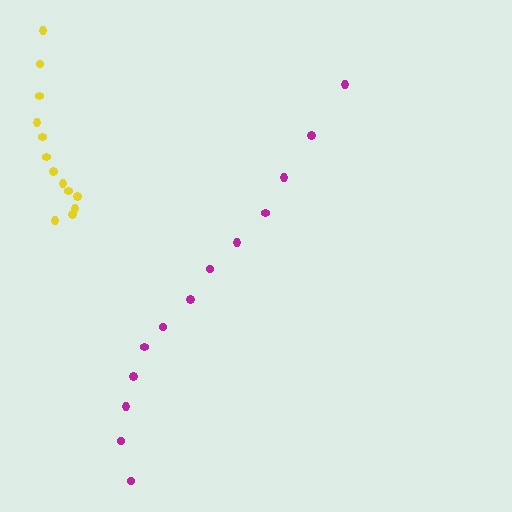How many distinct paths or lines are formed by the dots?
There are 2 distinct paths.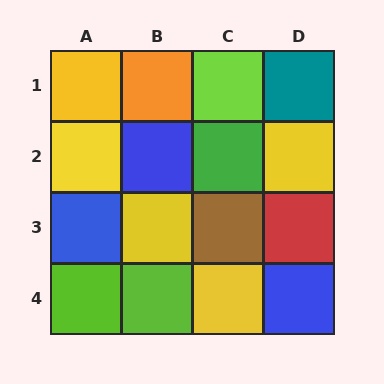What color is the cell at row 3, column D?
Red.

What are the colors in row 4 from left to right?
Lime, lime, yellow, blue.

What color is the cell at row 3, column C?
Brown.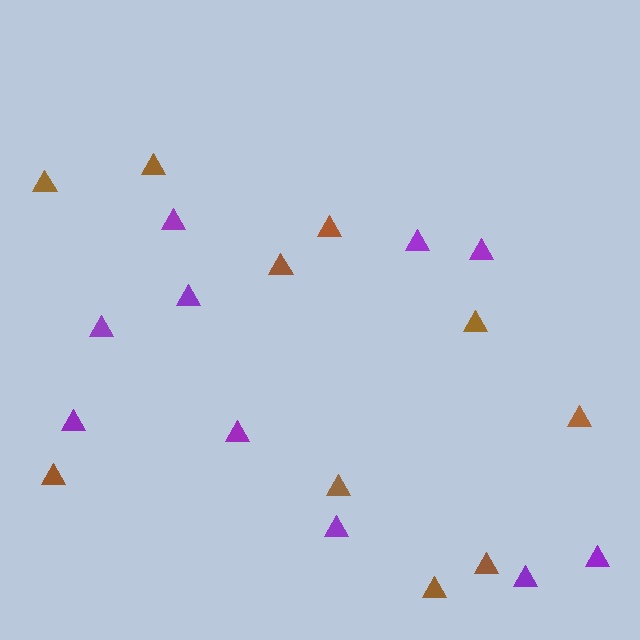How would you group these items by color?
There are 2 groups: one group of brown triangles (10) and one group of purple triangles (10).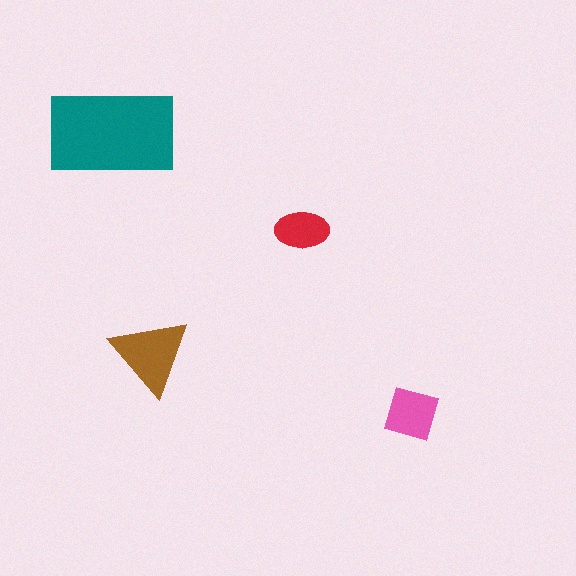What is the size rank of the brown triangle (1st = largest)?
2nd.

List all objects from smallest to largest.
The red ellipse, the pink diamond, the brown triangle, the teal rectangle.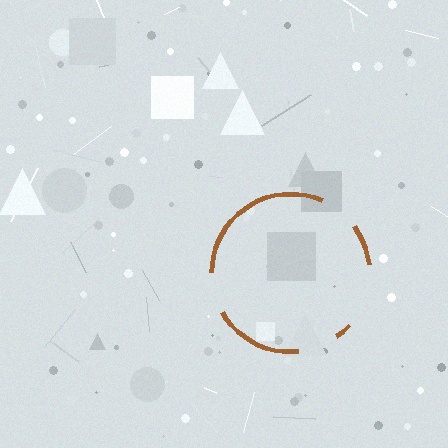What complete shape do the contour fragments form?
The contour fragments form a circle.